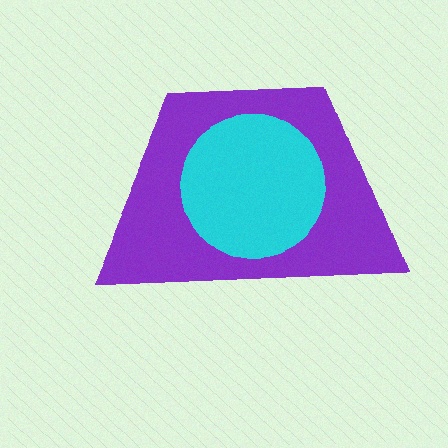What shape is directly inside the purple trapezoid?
The cyan circle.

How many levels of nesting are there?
2.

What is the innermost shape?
The cyan circle.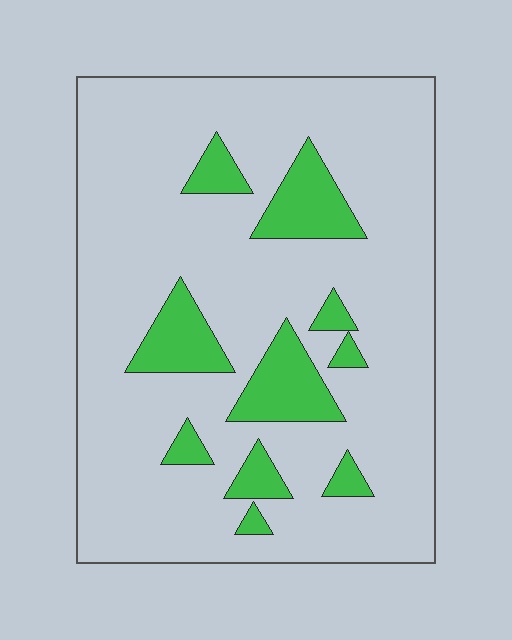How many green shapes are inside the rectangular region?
10.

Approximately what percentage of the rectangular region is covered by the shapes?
Approximately 15%.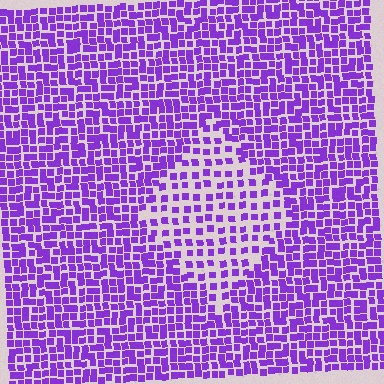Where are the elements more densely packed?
The elements are more densely packed outside the diamond boundary.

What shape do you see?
I see a diamond.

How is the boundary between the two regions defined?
The boundary is defined by a change in element density (approximately 2.0x ratio). All elements are the same color, size, and shape.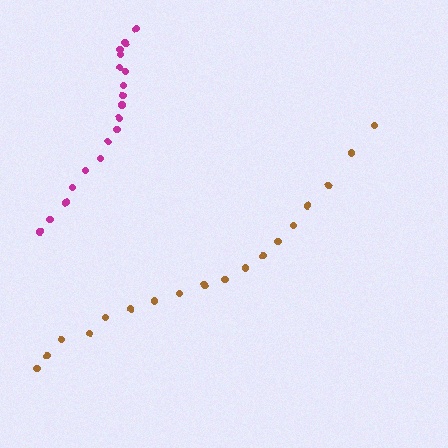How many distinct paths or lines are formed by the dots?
There are 2 distinct paths.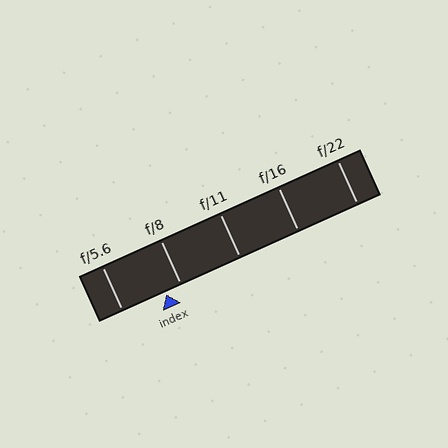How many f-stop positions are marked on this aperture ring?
There are 5 f-stop positions marked.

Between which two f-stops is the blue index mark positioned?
The index mark is between f/5.6 and f/8.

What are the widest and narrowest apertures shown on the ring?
The widest aperture shown is f/5.6 and the narrowest is f/22.